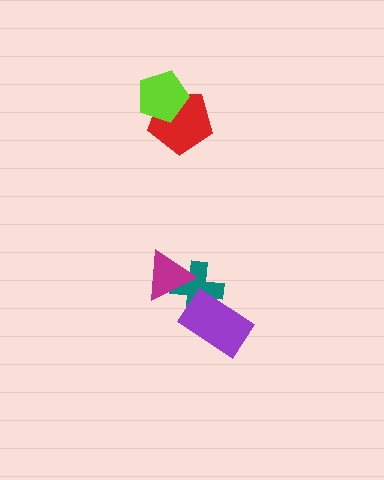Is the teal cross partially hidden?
Yes, it is partially covered by another shape.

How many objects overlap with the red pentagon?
1 object overlaps with the red pentagon.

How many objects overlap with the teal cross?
2 objects overlap with the teal cross.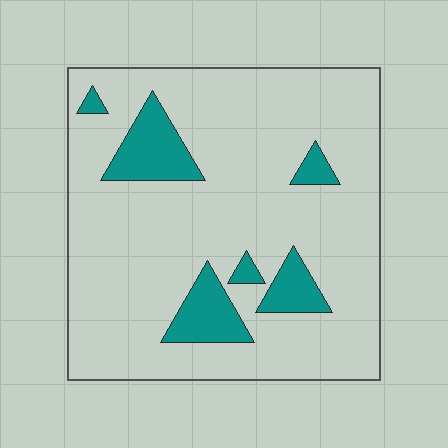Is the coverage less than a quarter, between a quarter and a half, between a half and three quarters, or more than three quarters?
Less than a quarter.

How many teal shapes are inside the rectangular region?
6.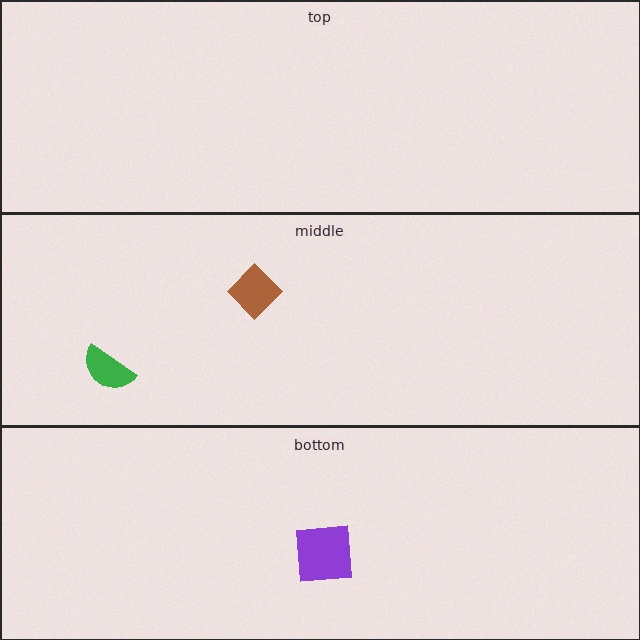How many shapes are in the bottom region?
1.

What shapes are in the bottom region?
The purple square.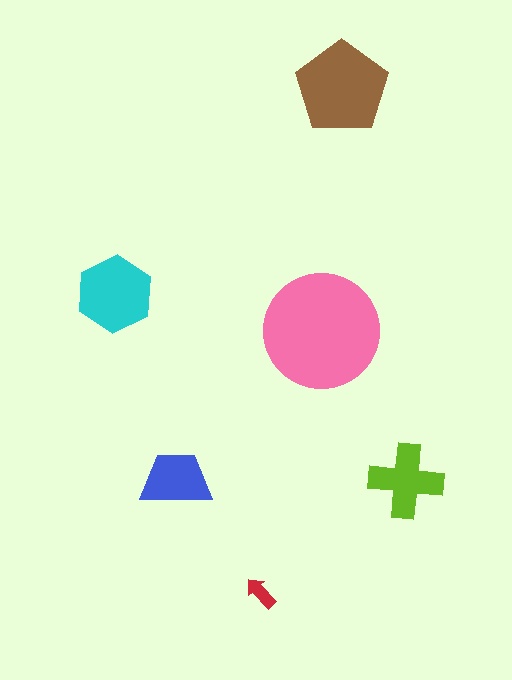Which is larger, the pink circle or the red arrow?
The pink circle.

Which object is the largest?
The pink circle.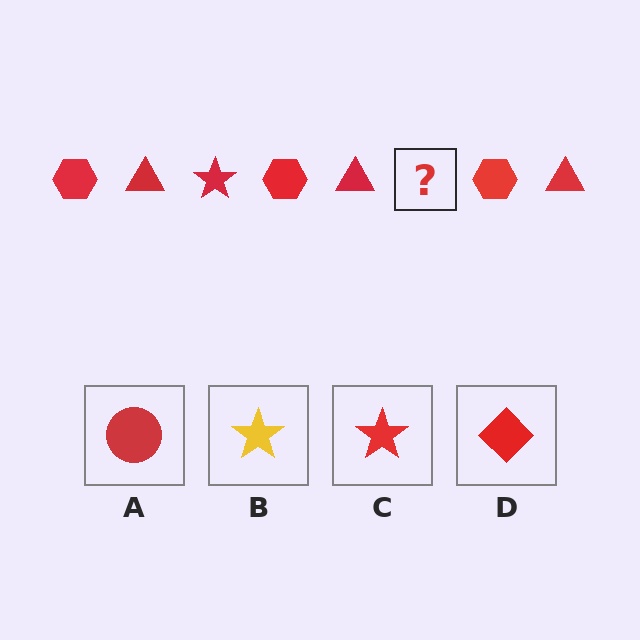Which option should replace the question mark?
Option C.